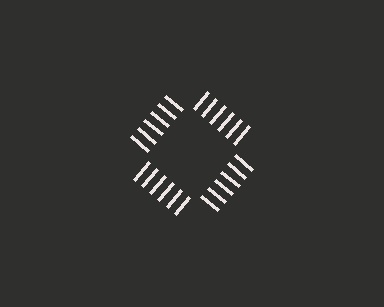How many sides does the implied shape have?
4 sides — the line-ends trace a square.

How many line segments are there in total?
24 — 6 along each of the 4 edges.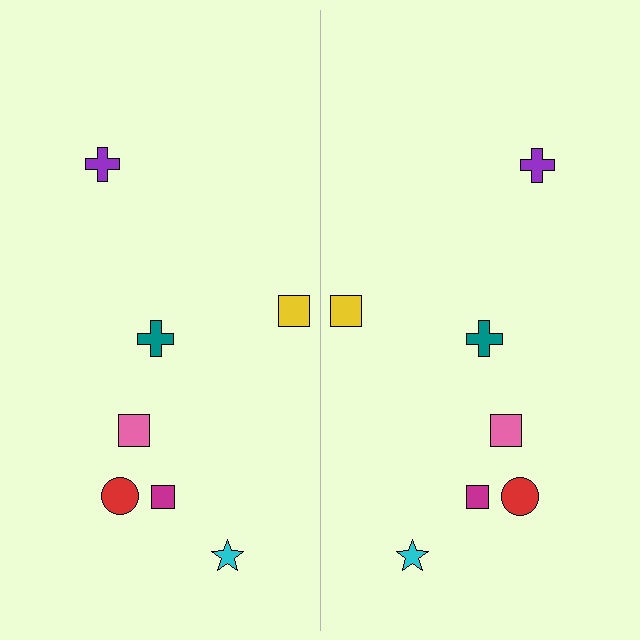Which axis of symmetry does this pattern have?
The pattern has a vertical axis of symmetry running through the center of the image.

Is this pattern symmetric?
Yes, this pattern has bilateral (reflection) symmetry.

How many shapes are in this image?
There are 14 shapes in this image.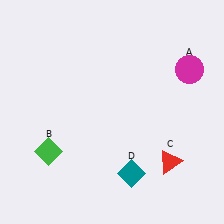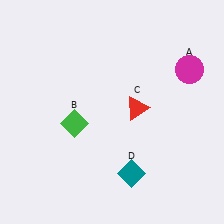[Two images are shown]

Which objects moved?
The objects that moved are: the green diamond (B), the red triangle (C).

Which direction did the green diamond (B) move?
The green diamond (B) moved up.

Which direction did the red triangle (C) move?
The red triangle (C) moved up.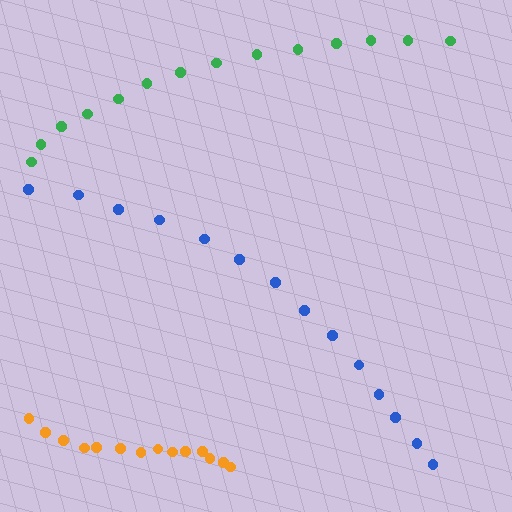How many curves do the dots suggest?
There are 3 distinct paths.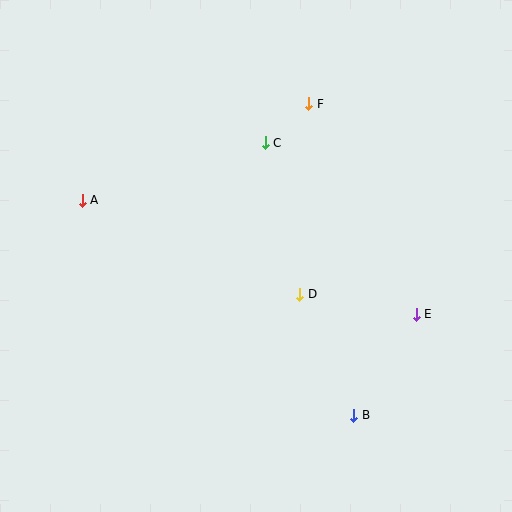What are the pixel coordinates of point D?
Point D is at (300, 294).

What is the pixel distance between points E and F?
The distance between E and F is 236 pixels.